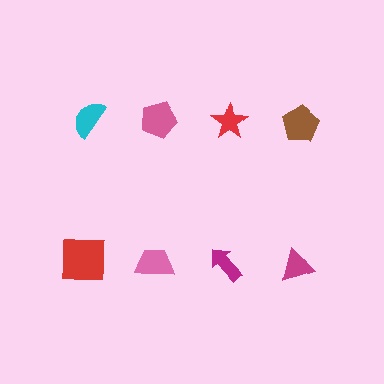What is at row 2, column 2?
A pink trapezoid.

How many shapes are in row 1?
4 shapes.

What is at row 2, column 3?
A magenta arrow.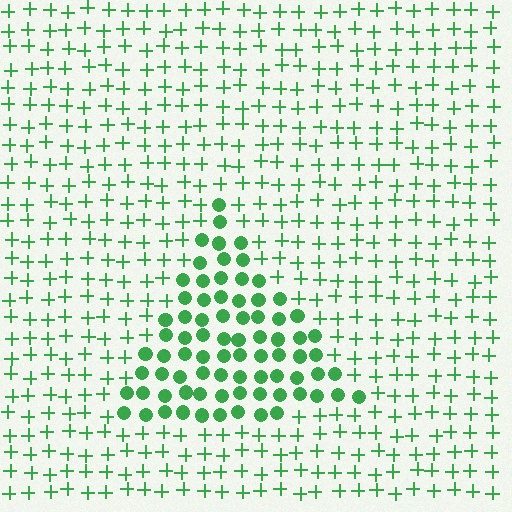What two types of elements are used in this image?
The image uses circles inside the triangle region and plus signs outside it.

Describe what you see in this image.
The image is filled with small green elements arranged in a uniform grid. A triangle-shaped region contains circles, while the surrounding area contains plus signs. The boundary is defined purely by the change in element shape.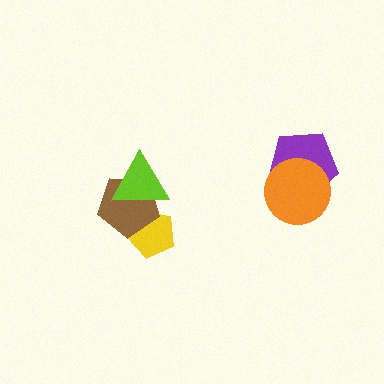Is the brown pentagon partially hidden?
Yes, it is partially covered by another shape.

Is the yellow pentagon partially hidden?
Yes, it is partially covered by another shape.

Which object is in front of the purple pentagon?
The orange circle is in front of the purple pentagon.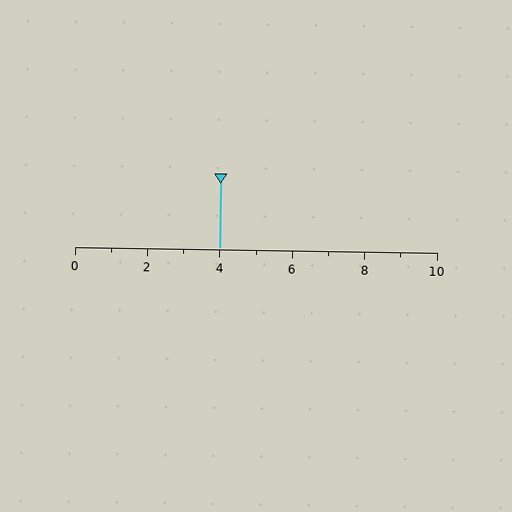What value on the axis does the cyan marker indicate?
The marker indicates approximately 4.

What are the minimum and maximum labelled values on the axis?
The axis runs from 0 to 10.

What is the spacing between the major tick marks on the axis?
The major ticks are spaced 2 apart.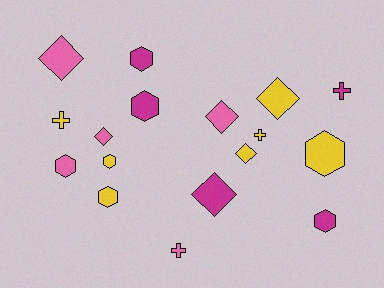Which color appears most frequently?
Yellow, with 7 objects.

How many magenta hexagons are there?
There are 3 magenta hexagons.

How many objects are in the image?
There are 17 objects.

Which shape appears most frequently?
Hexagon, with 7 objects.